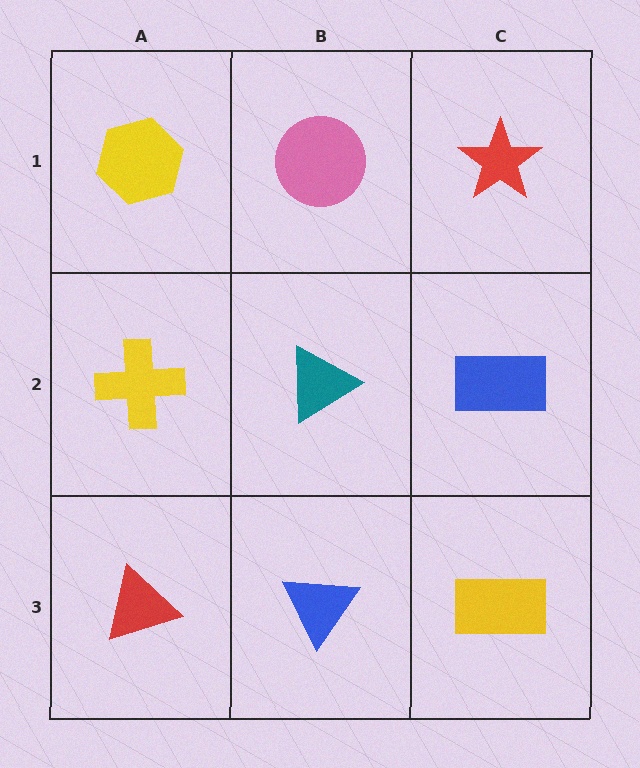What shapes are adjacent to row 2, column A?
A yellow hexagon (row 1, column A), a red triangle (row 3, column A), a teal triangle (row 2, column B).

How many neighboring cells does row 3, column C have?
2.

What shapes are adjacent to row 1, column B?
A teal triangle (row 2, column B), a yellow hexagon (row 1, column A), a red star (row 1, column C).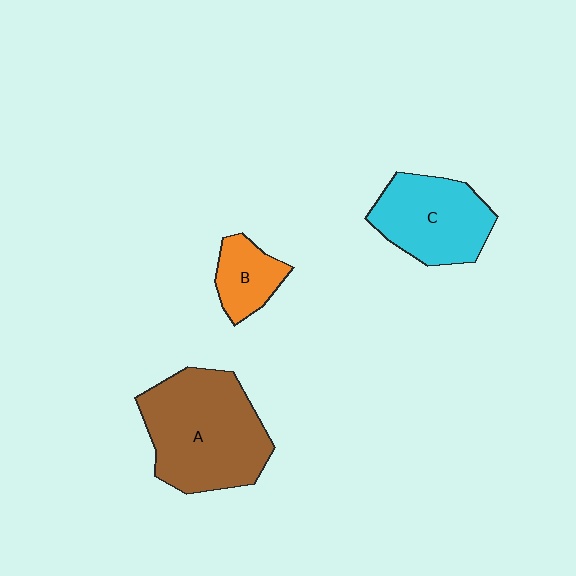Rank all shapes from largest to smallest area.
From largest to smallest: A (brown), C (cyan), B (orange).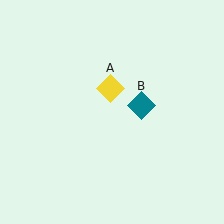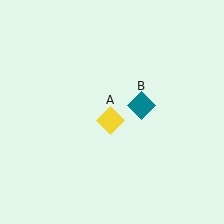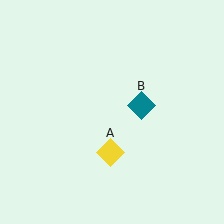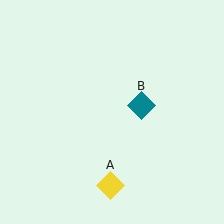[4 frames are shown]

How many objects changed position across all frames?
1 object changed position: yellow diamond (object A).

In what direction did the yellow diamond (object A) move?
The yellow diamond (object A) moved down.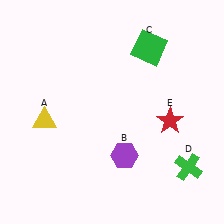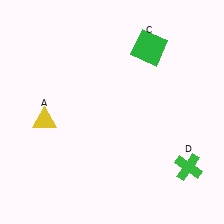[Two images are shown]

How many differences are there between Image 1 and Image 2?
There are 2 differences between the two images.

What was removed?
The red star (E), the purple hexagon (B) were removed in Image 2.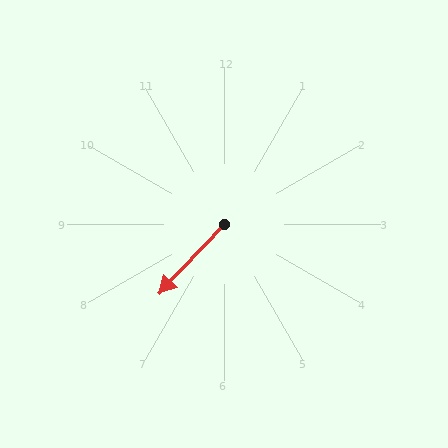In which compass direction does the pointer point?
Southwest.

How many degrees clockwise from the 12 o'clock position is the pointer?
Approximately 223 degrees.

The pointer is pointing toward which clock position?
Roughly 7 o'clock.